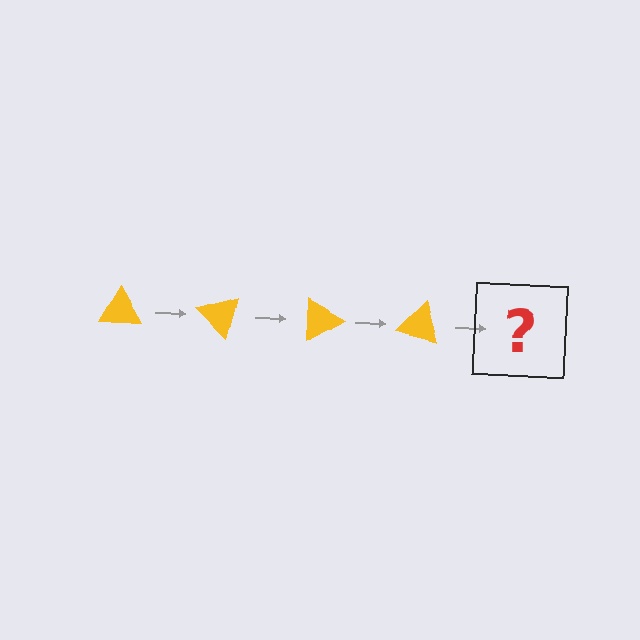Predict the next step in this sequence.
The next step is a yellow triangle rotated 180 degrees.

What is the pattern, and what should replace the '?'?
The pattern is that the triangle rotates 45 degrees each step. The '?' should be a yellow triangle rotated 180 degrees.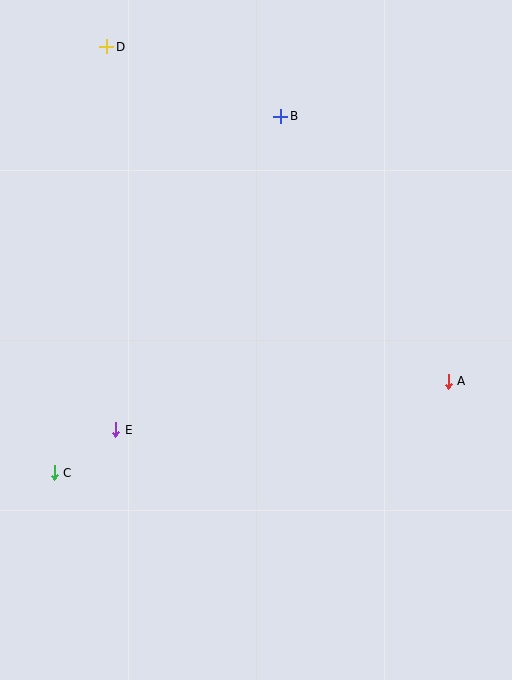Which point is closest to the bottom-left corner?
Point C is closest to the bottom-left corner.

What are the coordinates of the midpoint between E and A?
The midpoint between E and A is at (282, 406).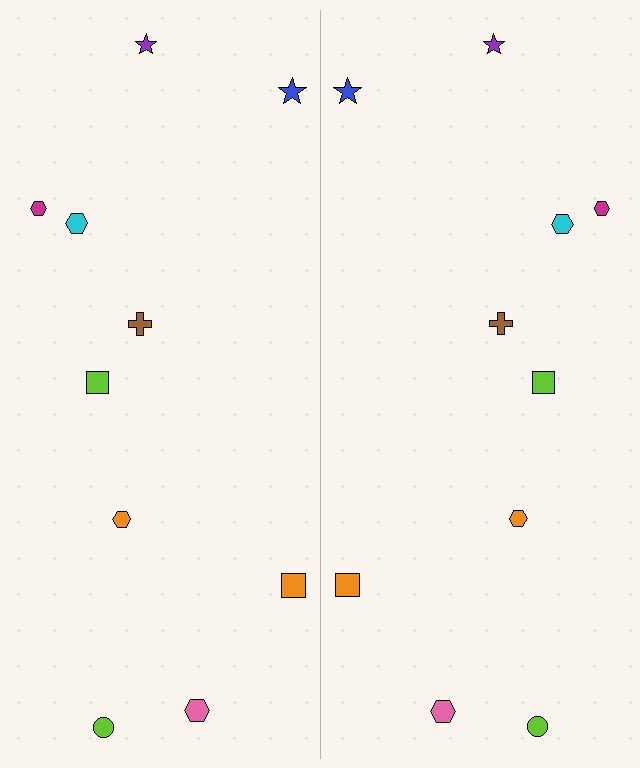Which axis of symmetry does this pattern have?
The pattern has a vertical axis of symmetry running through the center of the image.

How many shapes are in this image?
There are 20 shapes in this image.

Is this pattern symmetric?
Yes, this pattern has bilateral (reflection) symmetry.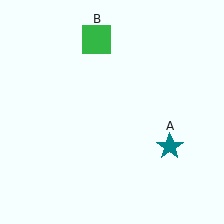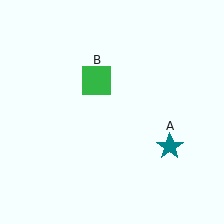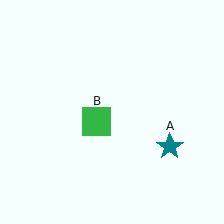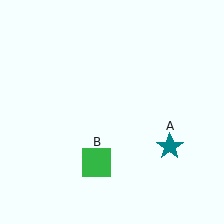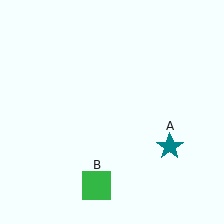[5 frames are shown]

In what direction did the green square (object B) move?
The green square (object B) moved down.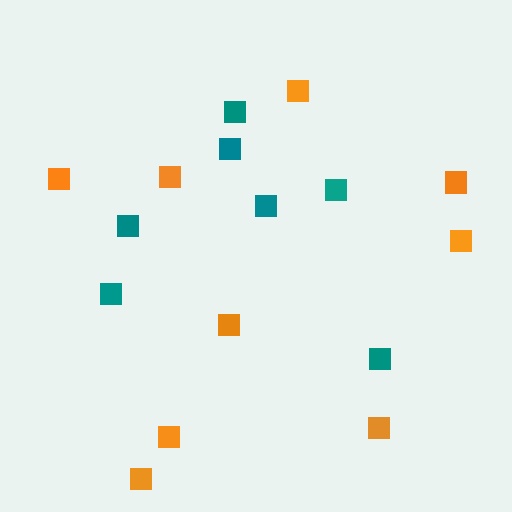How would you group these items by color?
There are 2 groups: one group of orange squares (9) and one group of teal squares (7).